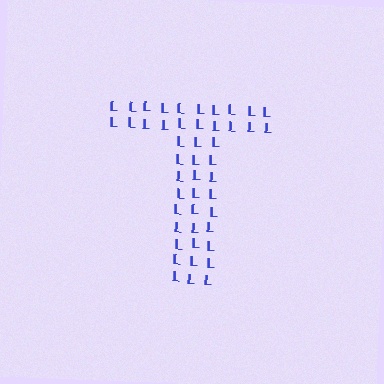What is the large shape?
The large shape is the letter T.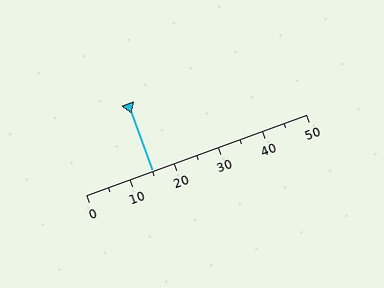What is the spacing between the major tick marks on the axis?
The major ticks are spaced 10 apart.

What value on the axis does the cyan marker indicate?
The marker indicates approximately 15.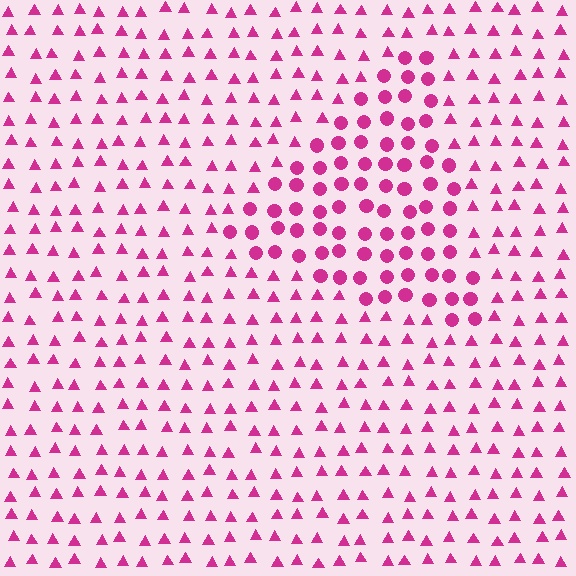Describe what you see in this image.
The image is filled with small magenta elements arranged in a uniform grid. A triangle-shaped region contains circles, while the surrounding area contains triangles. The boundary is defined purely by the change in element shape.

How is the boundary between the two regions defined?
The boundary is defined by a change in element shape: circles inside vs. triangles outside. All elements share the same color and spacing.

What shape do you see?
I see a triangle.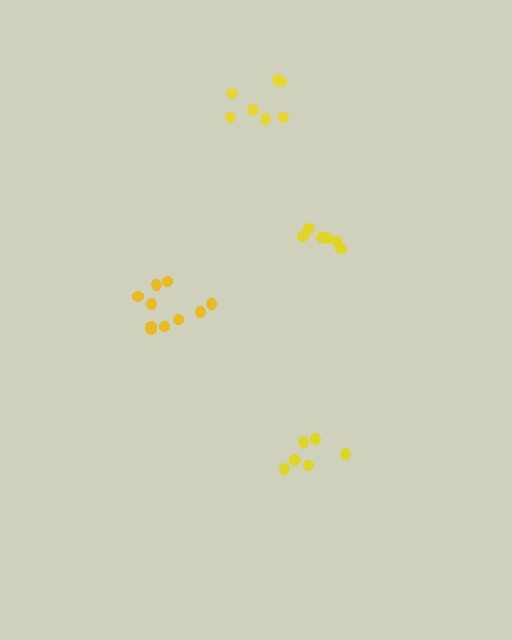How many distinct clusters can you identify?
There are 4 distinct clusters.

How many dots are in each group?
Group 1: 8 dots, Group 2: 7 dots, Group 3: 10 dots, Group 4: 6 dots (31 total).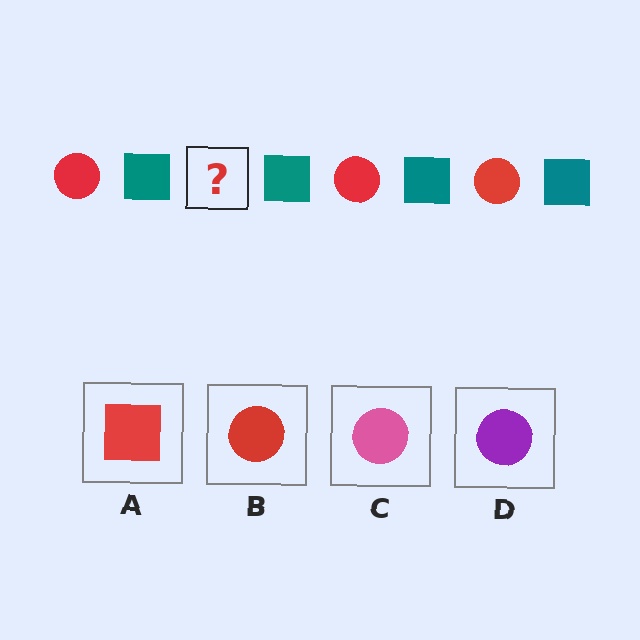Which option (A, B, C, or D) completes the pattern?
B.